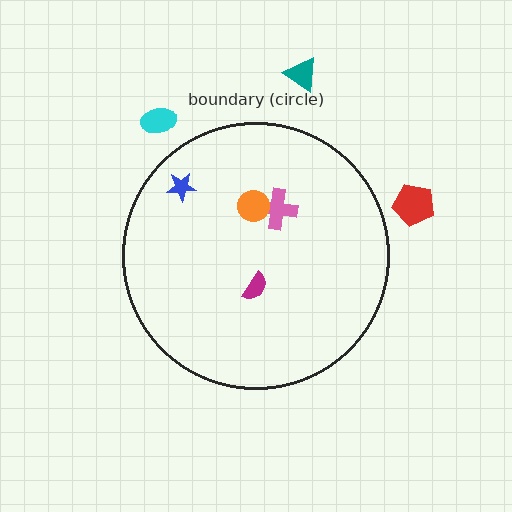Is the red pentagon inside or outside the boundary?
Outside.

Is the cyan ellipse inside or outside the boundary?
Outside.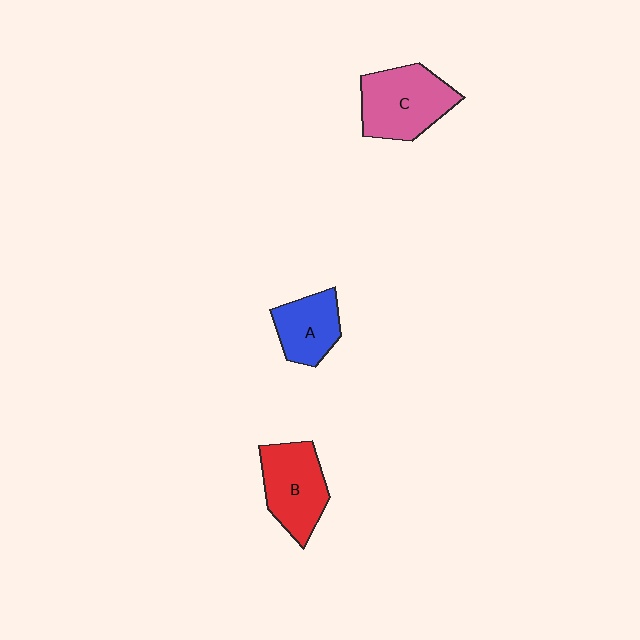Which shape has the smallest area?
Shape A (blue).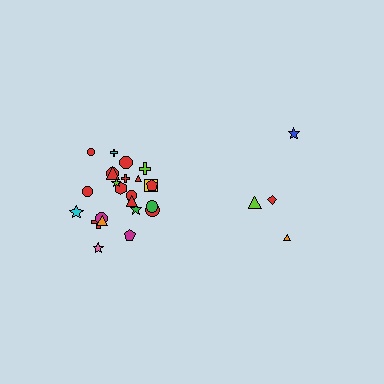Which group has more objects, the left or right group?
The left group.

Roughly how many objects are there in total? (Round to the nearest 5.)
Roughly 30 objects in total.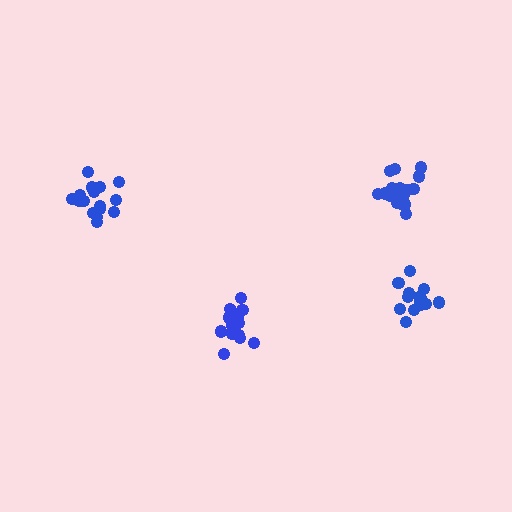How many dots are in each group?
Group 1: 18 dots, Group 2: 15 dots, Group 3: 19 dots, Group 4: 17 dots (69 total).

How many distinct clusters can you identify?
There are 4 distinct clusters.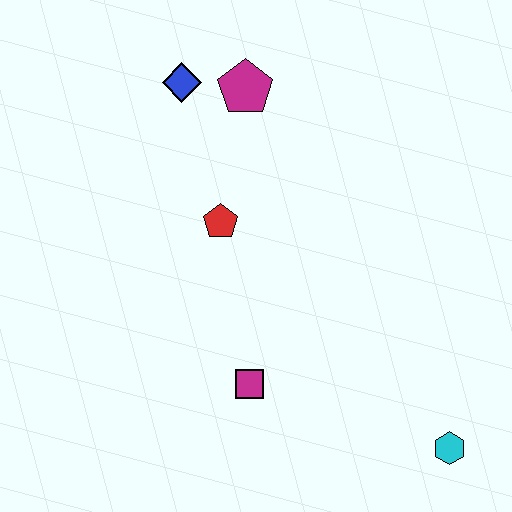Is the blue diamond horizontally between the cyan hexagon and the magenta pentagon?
No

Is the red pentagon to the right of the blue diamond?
Yes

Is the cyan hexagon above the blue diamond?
No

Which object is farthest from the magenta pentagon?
The cyan hexagon is farthest from the magenta pentagon.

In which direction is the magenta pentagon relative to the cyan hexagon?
The magenta pentagon is above the cyan hexagon.